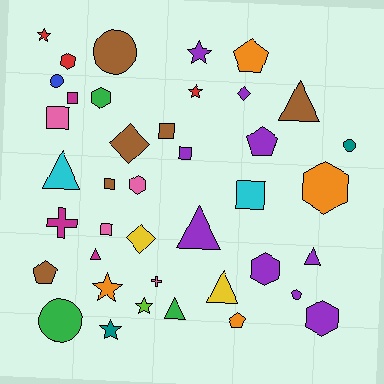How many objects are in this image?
There are 40 objects.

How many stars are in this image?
There are 6 stars.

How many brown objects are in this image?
There are 6 brown objects.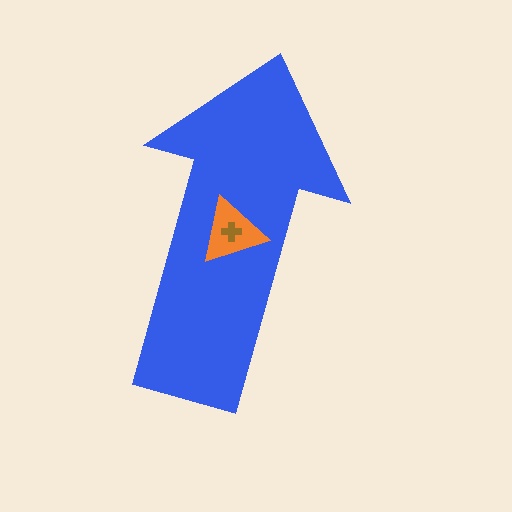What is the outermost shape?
The blue arrow.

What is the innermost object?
The brown cross.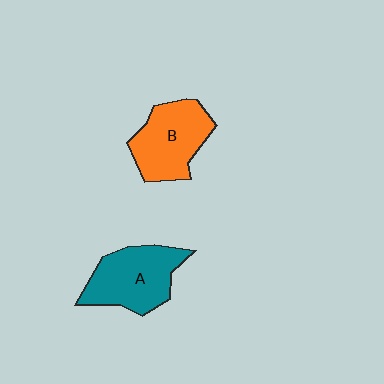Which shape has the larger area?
Shape A (teal).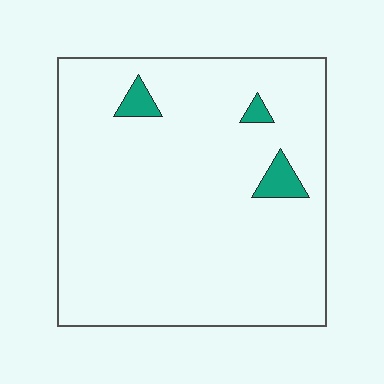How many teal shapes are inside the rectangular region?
3.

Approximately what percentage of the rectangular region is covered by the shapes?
Approximately 5%.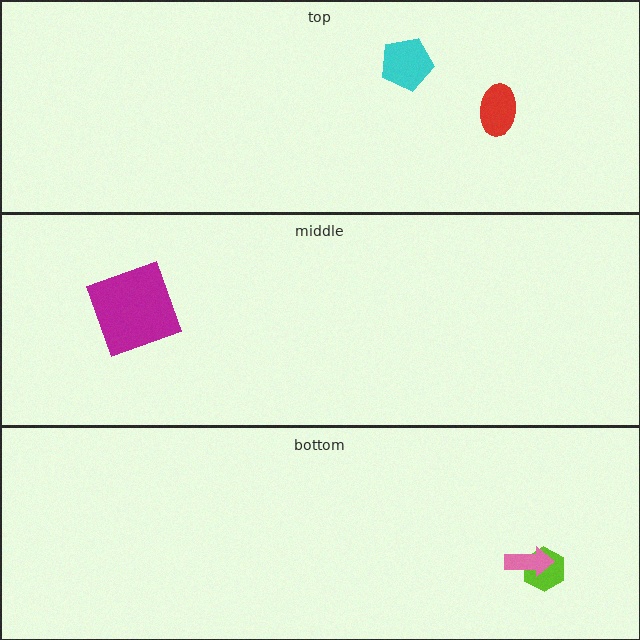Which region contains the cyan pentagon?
The top region.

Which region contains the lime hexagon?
The bottom region.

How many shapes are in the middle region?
1.